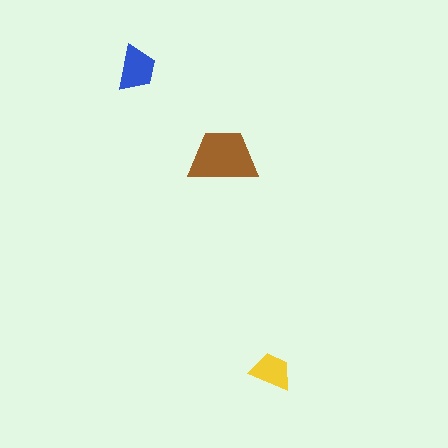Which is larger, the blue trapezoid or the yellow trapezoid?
The blue one.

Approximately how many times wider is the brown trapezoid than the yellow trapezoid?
About 1.5 times wider.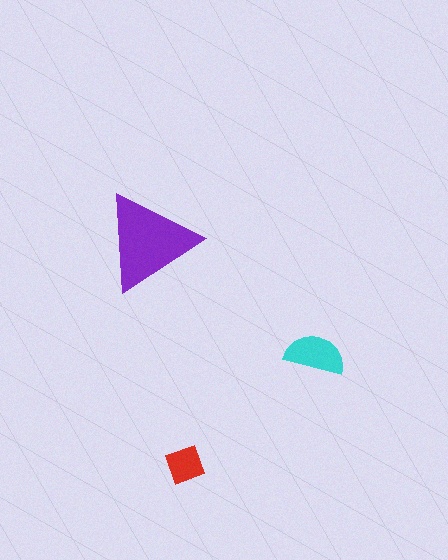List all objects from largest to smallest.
The purple triangle, the cyan semicircle, the red diamond.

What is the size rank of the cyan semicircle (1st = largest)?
2nd.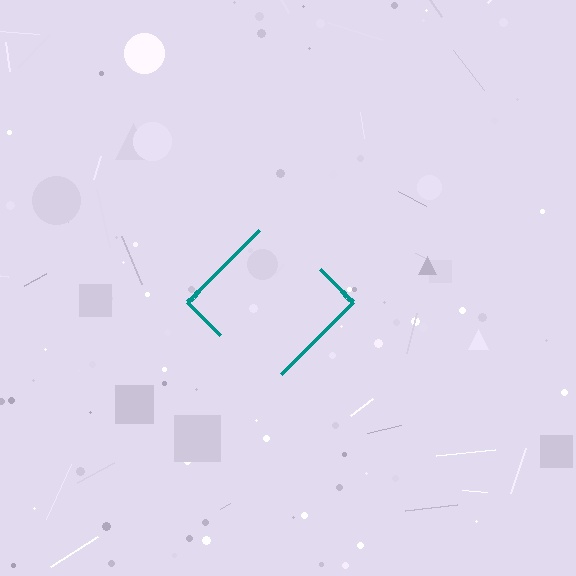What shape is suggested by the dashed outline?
The dashed outline suggests a diamond.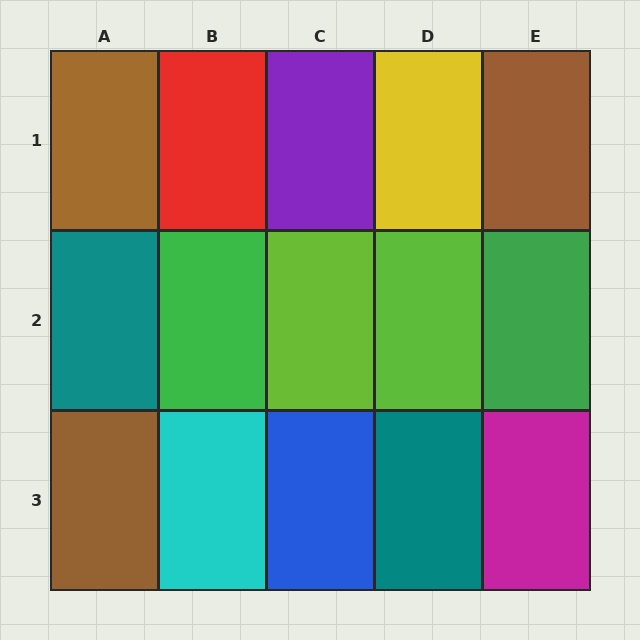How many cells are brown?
3 cells are brown.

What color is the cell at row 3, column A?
Brown.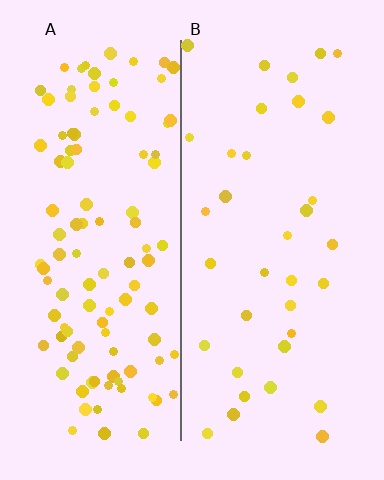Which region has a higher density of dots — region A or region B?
A (the left).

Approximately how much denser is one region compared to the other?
Approximately 3.1× — region A over region B.